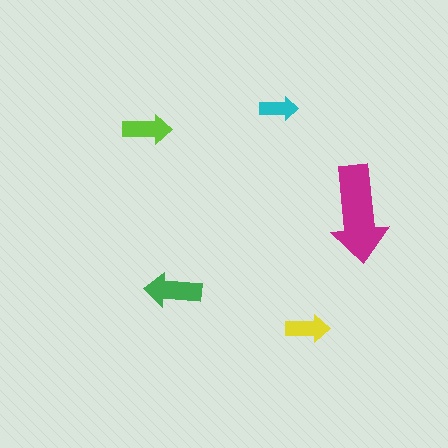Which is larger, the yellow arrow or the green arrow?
The green one.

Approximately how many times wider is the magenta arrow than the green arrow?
About 1.5 times wider.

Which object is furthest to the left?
The lime arrow is leftmost.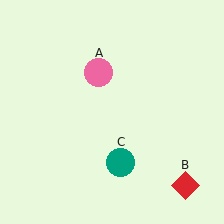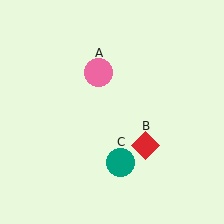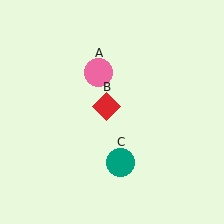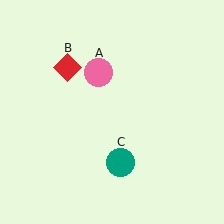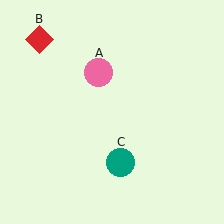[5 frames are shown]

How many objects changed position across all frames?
1 object changed position: red diamond (object B).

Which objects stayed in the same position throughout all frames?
Pink circle (object A) and teal circle (object C) remained stationary.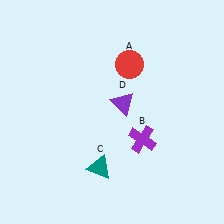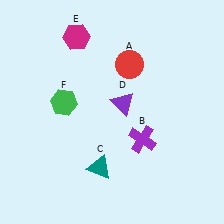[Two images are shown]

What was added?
A magenta hexagon (E), a green hexagon (F) were added in Image 2.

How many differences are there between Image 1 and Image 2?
There are 2 differences between the two images.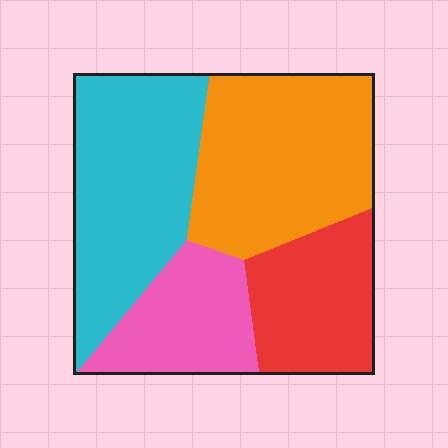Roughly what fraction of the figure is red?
Red takes up about one fifth (1/5) of the figure.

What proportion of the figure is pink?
Pink covers about 15% of the figure.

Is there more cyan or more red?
Cyan.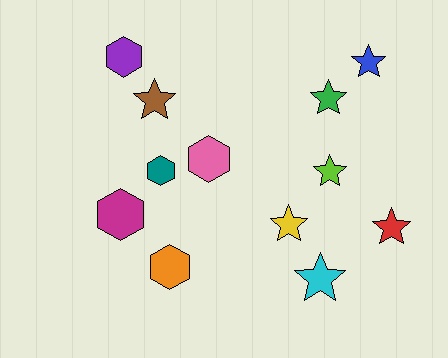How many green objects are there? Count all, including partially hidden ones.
There is 1 green object.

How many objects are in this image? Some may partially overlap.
There are 12 objects.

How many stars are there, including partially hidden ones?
There are 7 stars.